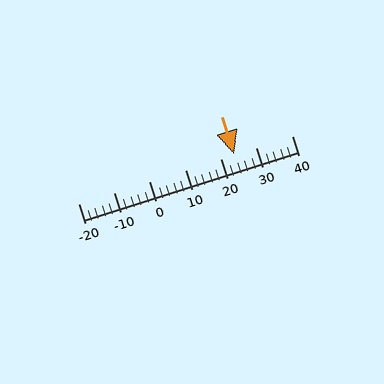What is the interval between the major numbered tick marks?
The major tick marks are spaced 10 units apart.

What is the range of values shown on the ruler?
The ruler shows values from -20 to 40.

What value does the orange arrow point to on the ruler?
The orange arrow points to approximately 24.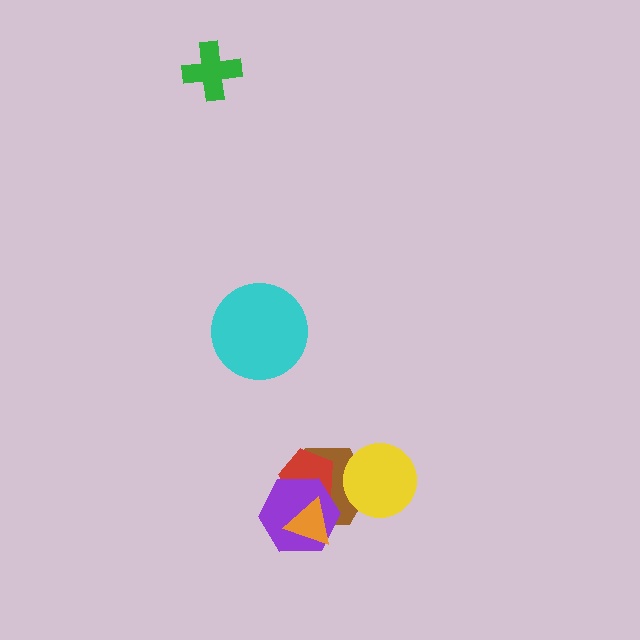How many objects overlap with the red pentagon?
3 objects overlap with the red pentagon.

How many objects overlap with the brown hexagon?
4 objects overlap with the brown hexagon.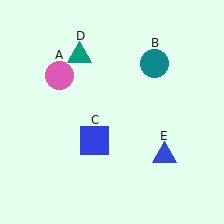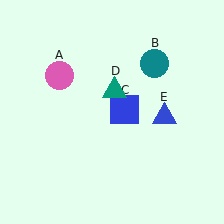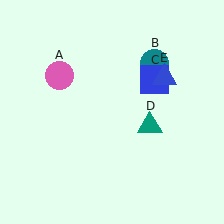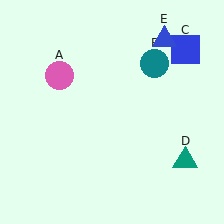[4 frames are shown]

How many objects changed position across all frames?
3 objects changed position: blue square (object C), teal triangle (object D), blue triangle (object E).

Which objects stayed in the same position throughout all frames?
Pink circle (object A) and teal circle (object B) remained stationary.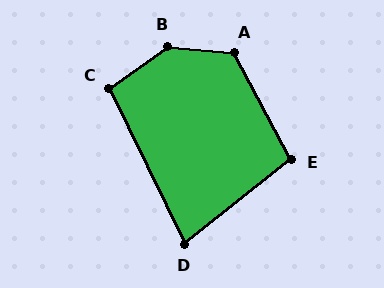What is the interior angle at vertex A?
Approximately 123 degrees (obtuse).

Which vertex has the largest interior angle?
B, at approximately 139 degrees.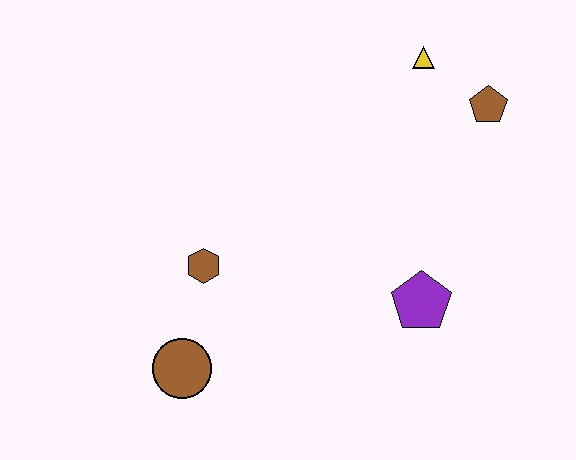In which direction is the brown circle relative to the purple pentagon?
The brown circle is to the left of the purple pentagon.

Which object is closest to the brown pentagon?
The yellow triangle is closest to the brown pentagon.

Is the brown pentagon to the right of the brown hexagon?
Yes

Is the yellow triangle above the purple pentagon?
Yes